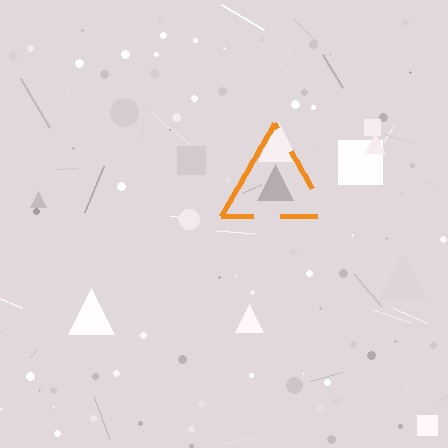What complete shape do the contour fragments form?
The contour fragments form a triangle.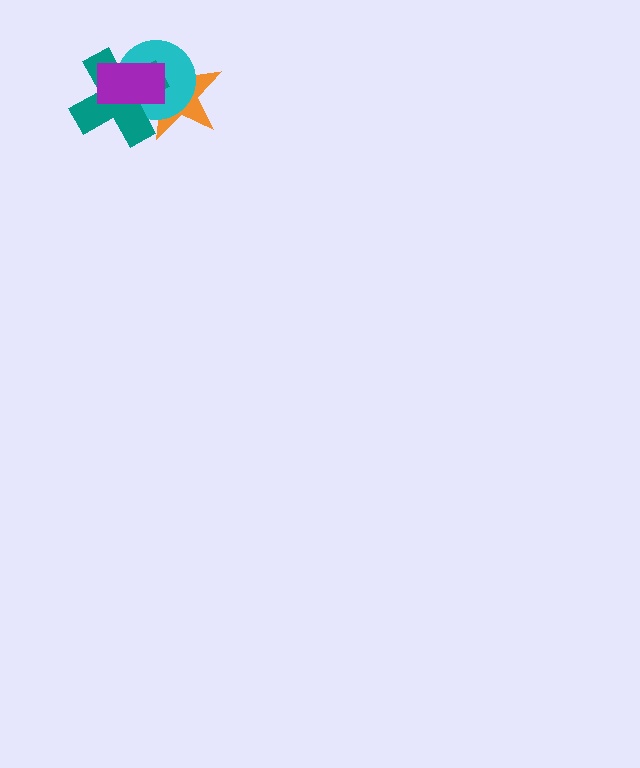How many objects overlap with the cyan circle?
3 objects overlap with the cyan circle.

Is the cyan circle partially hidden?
Yes, it is partially covered by another shape.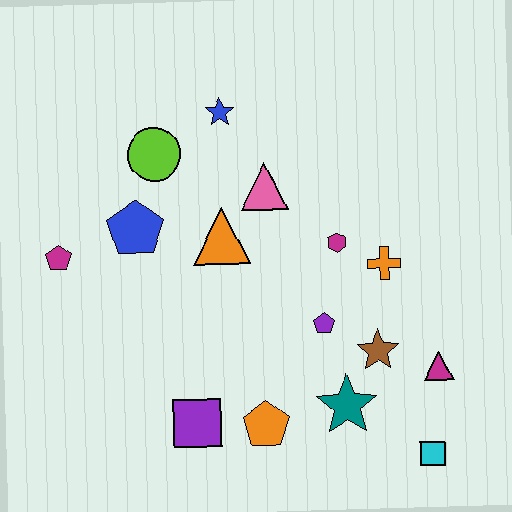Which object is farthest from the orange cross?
The magenta pentagon is farthest from the orange cross.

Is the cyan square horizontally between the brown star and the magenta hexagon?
No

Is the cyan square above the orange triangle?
No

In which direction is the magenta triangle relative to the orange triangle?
The magenta triangle is to the right of the orange triangle.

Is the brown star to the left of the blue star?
No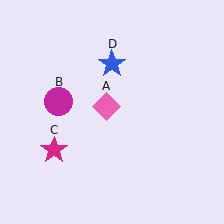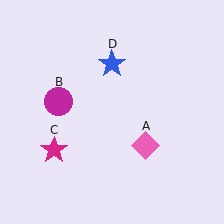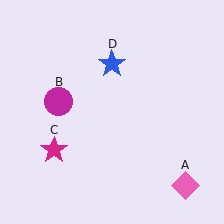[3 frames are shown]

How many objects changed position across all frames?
1 object changed position: pink diamond (object A).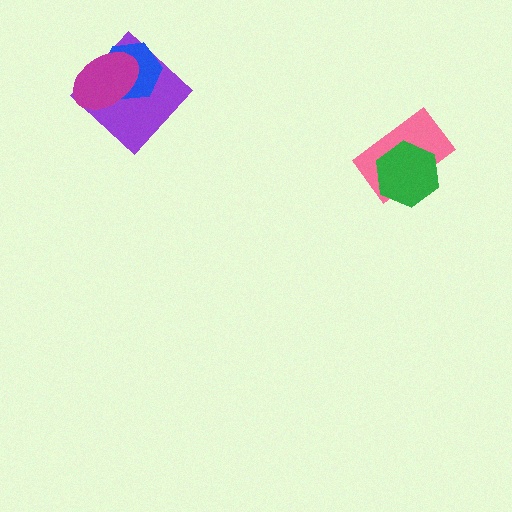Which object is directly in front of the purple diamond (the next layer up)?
The blue hexagon is directly in front of the purple diamond.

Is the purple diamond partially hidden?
Yes, it is partially covered by another shape.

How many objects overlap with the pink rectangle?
1 object overlaps with the pink rectangle.